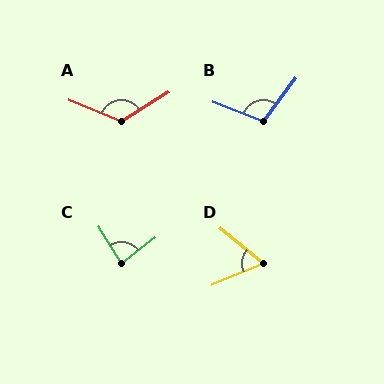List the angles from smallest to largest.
D (62°), C (83°), B (105°), A (126°).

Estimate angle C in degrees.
Approximately 83 degrees.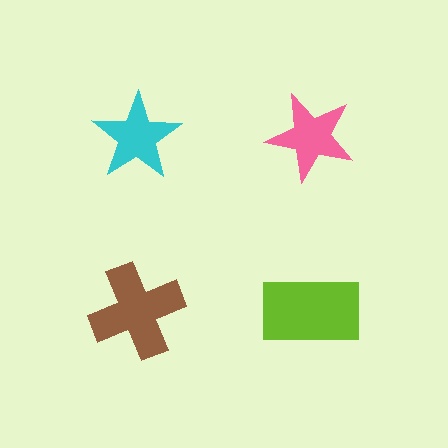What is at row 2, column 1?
A brown cross.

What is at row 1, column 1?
A cyan star.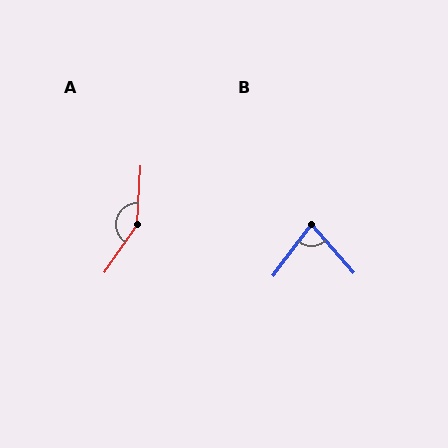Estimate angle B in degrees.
Approximately 78 degrees.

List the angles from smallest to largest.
B (78°), A (148°).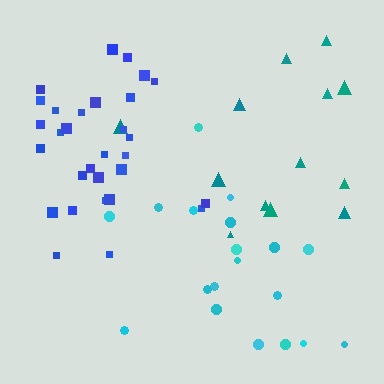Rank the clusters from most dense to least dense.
blue, cyan, teal.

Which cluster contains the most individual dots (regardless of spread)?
Blue (30).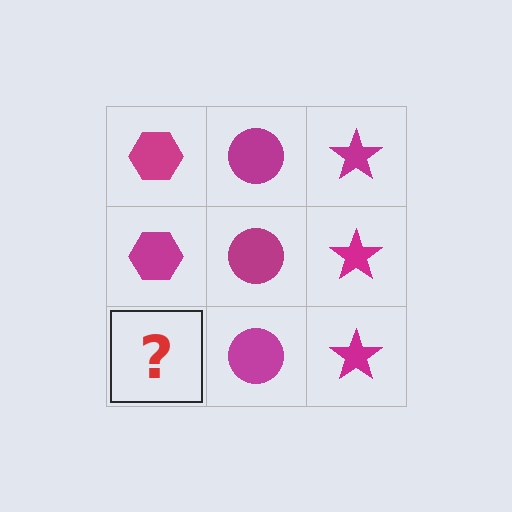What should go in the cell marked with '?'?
The missing cell should contain a magenta hexagon.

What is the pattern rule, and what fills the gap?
The rule is that each column has a consistent shape. The gap should be filled with a magenta hexagon.